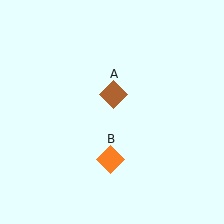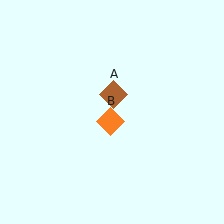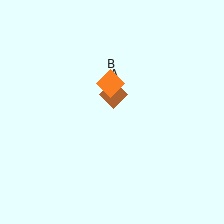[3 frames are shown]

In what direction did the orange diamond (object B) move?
The orange diamond (object B) moved up.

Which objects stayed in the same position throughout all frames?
Brown diamond (object A) remained stationary.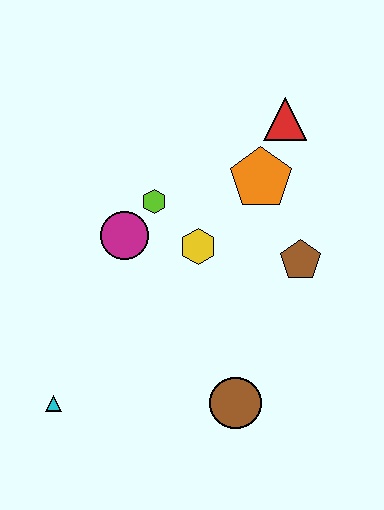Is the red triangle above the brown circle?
Yes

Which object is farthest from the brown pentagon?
The cyan triangle is farthest from the brown pentagon.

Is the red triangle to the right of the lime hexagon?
Yes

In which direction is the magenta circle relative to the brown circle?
The magenta circle is above the brown circle.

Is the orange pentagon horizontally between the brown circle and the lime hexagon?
No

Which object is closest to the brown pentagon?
The orange pentagon is closest to the brown pentagon.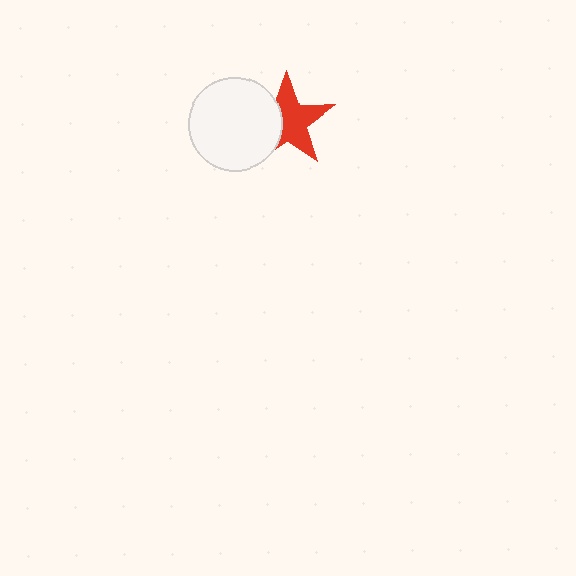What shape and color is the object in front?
The object in front is a white circle.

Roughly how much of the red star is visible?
About half of it is visible (roughly 65%).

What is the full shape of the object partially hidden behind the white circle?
The partially hidden object is a red star.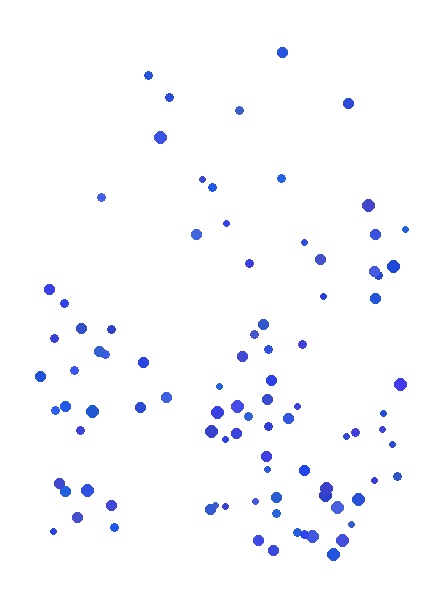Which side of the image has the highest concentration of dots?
The bottom.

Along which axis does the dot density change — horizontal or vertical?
Vertical.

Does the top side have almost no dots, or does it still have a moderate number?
Still a moderate number, just noticeably fewer than the bottom.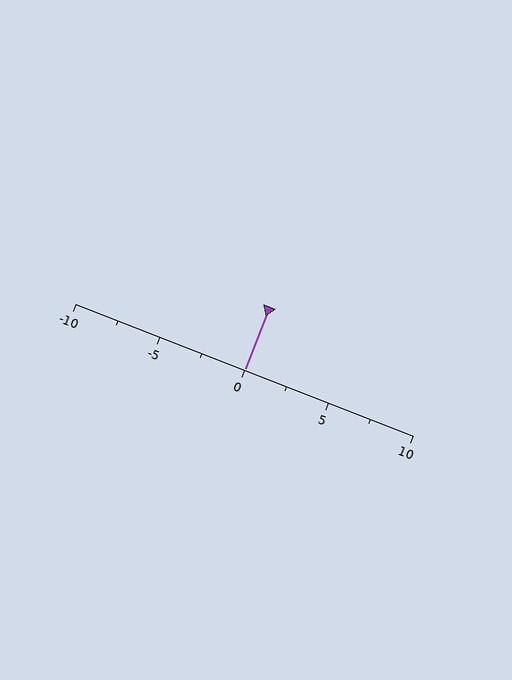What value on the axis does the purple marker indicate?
The marker indicates approximately 0.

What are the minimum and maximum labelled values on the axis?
The axis runs from -10 to 10.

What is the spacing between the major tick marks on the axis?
The major ticks are spaced 5 apart.